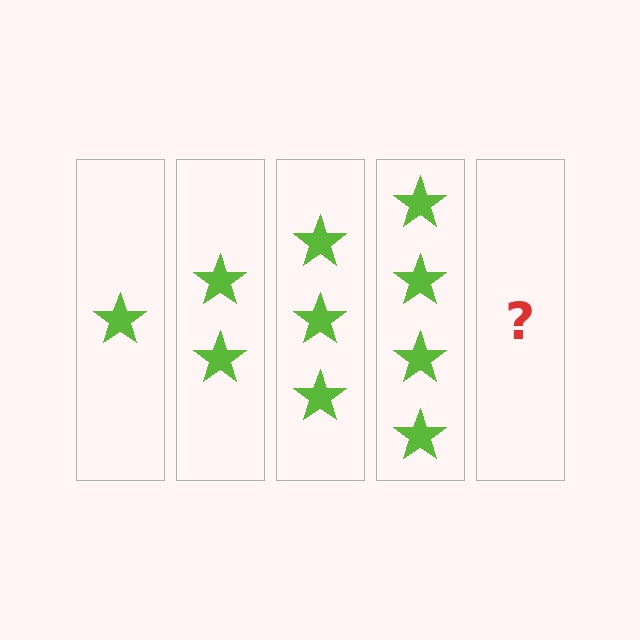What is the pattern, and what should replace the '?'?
The pattern is that each step adds one more star. The '?' should be 5 stars.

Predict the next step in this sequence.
The next step is 5 stars.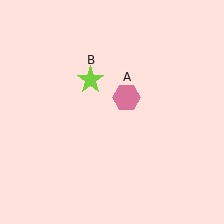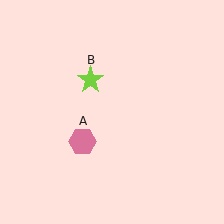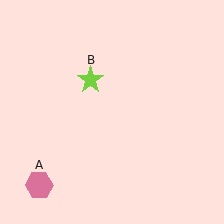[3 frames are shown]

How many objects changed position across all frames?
1 object changed position: pink hexagon (object A).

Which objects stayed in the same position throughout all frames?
Lime star (object B) remained stationary.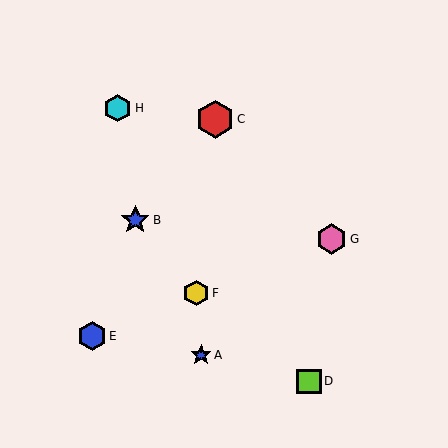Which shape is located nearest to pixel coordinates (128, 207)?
The blue star (labeled B) at (135, 220) is nearest to that location.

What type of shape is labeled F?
Shape F is a yellow hexagon.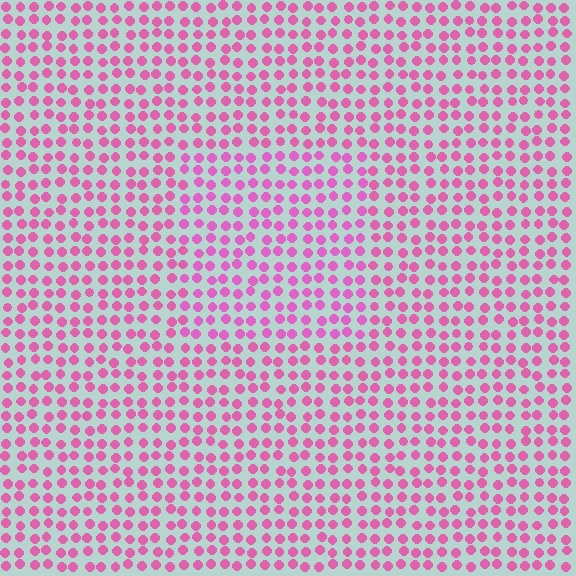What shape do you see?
I see a rectangle.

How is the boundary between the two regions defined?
The boundary is defined purely by a slight shift in hue (about 12 degrees). Spacing, size, and orientation are identical on both sides.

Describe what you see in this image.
The image is filled with small pink elements in a uniform arrangement. A rectangle-shaped region is visible where the elements are tinted to a slightly different hue, forming a subtle color boundary.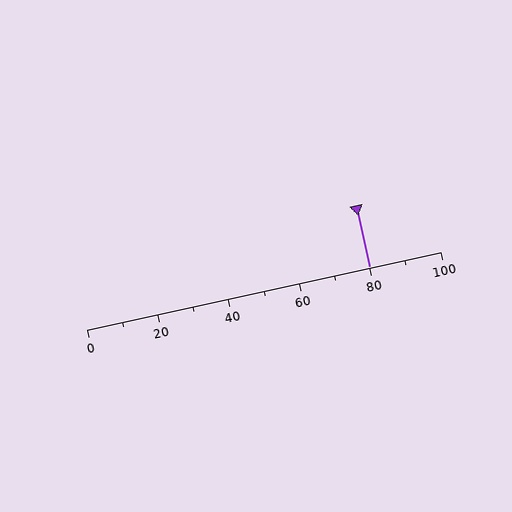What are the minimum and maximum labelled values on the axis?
The axis runs from 0 to 100.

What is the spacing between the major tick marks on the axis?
The major ticks are spaced 20 apart.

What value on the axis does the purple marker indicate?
The marker indicates approximately 80.